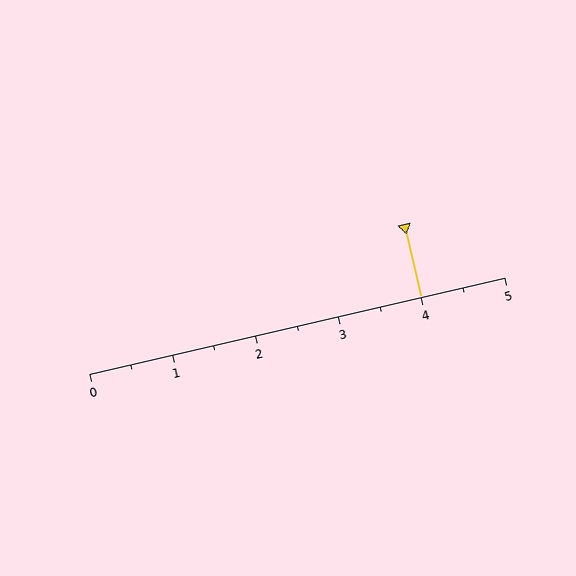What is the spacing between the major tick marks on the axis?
The major ticks are spaced 1 apart.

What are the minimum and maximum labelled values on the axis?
The axis runs from 0 to 5.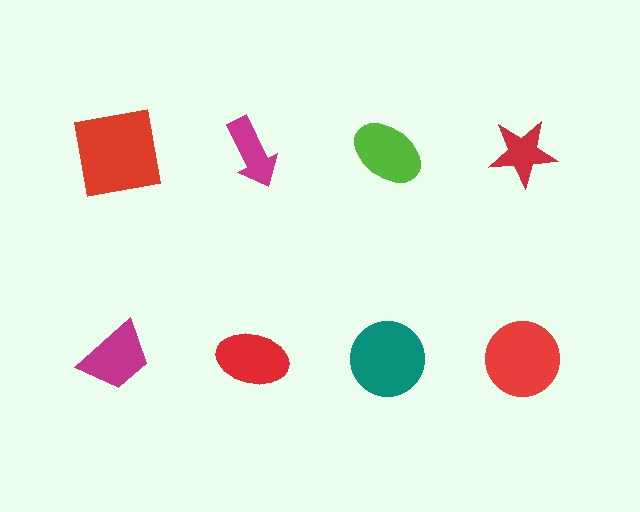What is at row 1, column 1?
A red square.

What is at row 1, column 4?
A red star.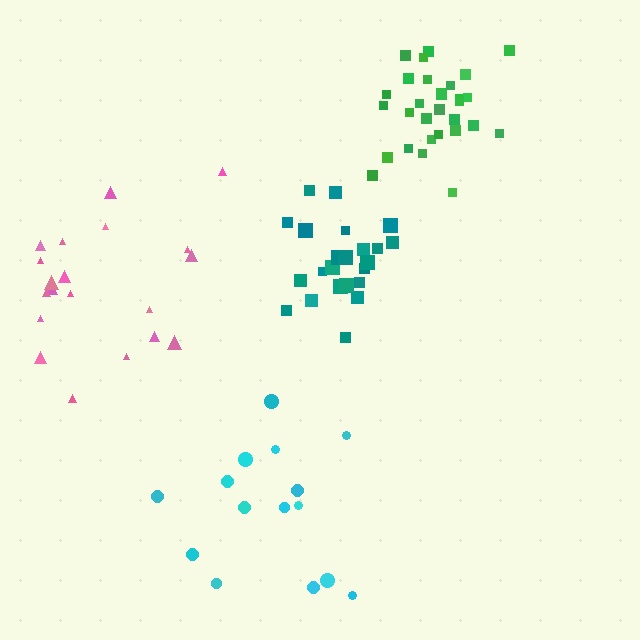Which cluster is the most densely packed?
Green.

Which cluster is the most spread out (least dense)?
Cyan.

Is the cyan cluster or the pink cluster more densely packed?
Pink.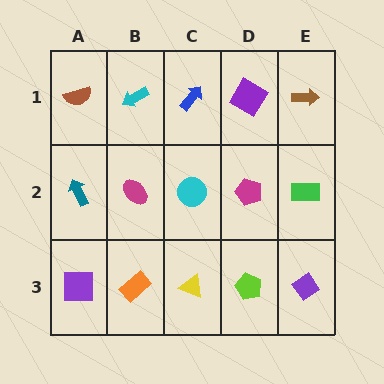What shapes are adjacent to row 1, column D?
A magenta pentagon (row 2, column D), a blue arrow (row 1, column C), a brown arrow (row 1, column E).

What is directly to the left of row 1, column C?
A cyan arrow.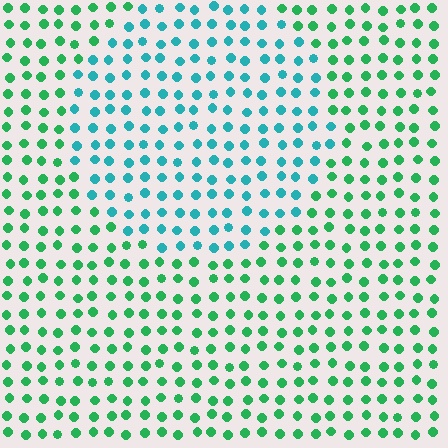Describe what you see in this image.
The image is filled with small green elements in a uniform arrangement. A circle-shaped region is visible where the elements are tinted to a slightly different hue, forming a subtle color boundary.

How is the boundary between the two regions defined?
The boundary is defined purely by a slight shift in hue (about 41 degrees). Spacing, size, and orientation are identical on both sides.